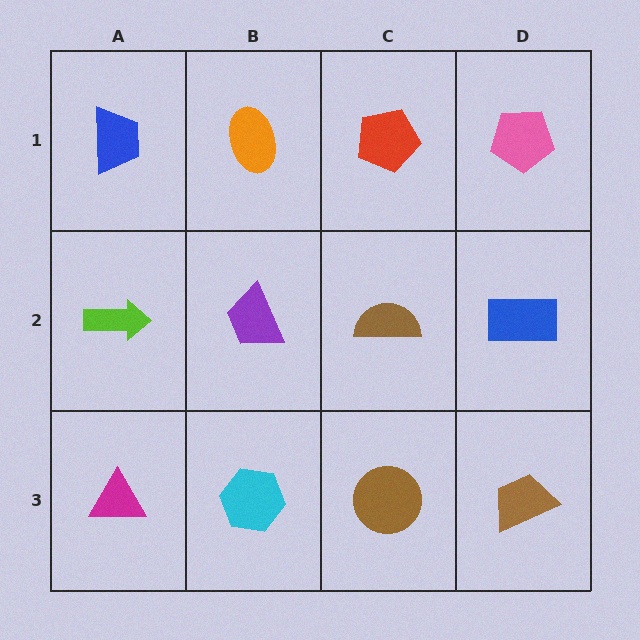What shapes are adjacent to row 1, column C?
A brown semicircle (row 2, column C), an orange ellipse (row 1, column B), a pink pentagon (row 1, column D).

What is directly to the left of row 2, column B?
A lime arrow.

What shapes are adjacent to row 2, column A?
A blue trapezoid (row 1, column A), a magenta triangle (row 3, column A), a purple trapezoid (row 2, column B).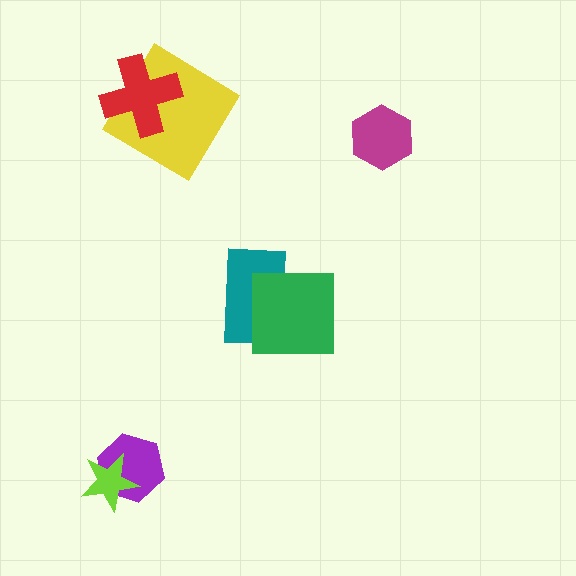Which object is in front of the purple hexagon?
The lime star is in front of the purple hexagon.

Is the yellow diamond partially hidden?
Yes, it is partially covered by another shape.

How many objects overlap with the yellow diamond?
1 object overlaps with the yellow diamond.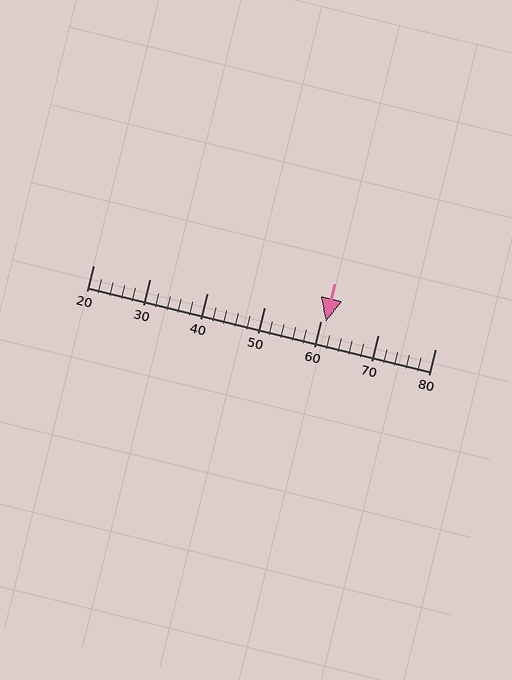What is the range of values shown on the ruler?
The ruler shows values from 20 to 80.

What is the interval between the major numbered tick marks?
The major tick marks are spaced 10 units apart.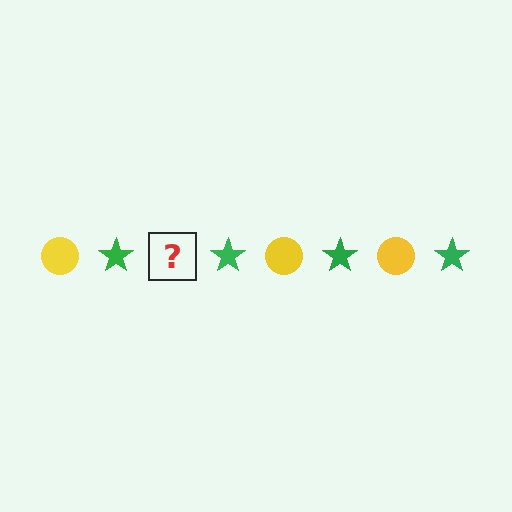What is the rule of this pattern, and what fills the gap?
The rule is that the pattern alternates between yellow circle and green star. The gap should be filled with a yellow circle.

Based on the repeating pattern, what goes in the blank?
The blank should be a yellow circle.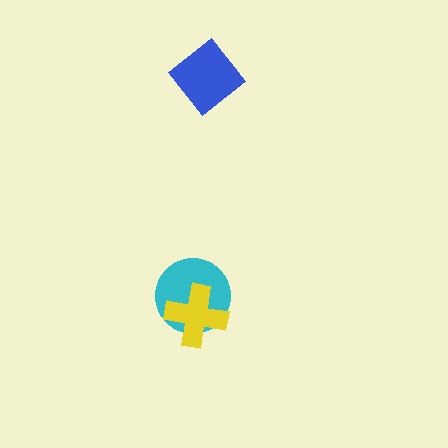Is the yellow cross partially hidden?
No, no other shape covers it.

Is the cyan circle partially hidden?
Yes, it is partially covered by another shape.